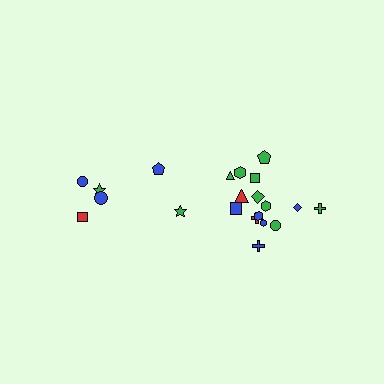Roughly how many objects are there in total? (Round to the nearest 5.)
Roughly 20 objects in total.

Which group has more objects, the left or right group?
The right group.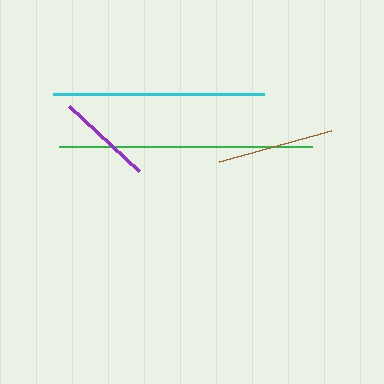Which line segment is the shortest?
The purple line is the shortest at approximately 96 pixels.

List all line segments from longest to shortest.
From longest to shortest: green, cyan, brown, purple.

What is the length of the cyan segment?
The cyan segment is approximately 211 pixels long.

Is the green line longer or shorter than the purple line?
The green line is longer than the purple line.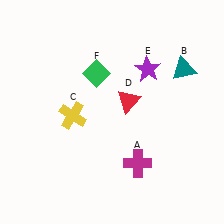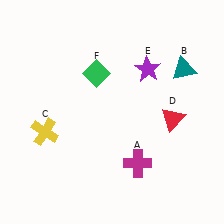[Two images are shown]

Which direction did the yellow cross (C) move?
The yellow cross (C) moved left.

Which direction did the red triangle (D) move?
The red triangle (D) moved right.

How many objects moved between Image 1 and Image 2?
2 objects moved between the two images.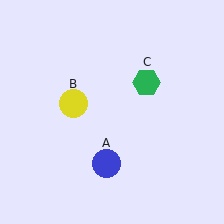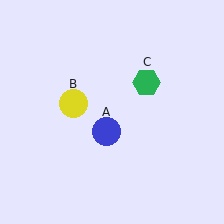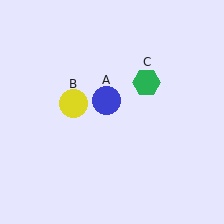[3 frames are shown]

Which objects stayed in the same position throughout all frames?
Yellow circle (object B) and green hexagon (object C) remained stationary.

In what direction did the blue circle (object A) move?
The blue circle (object A) moved up.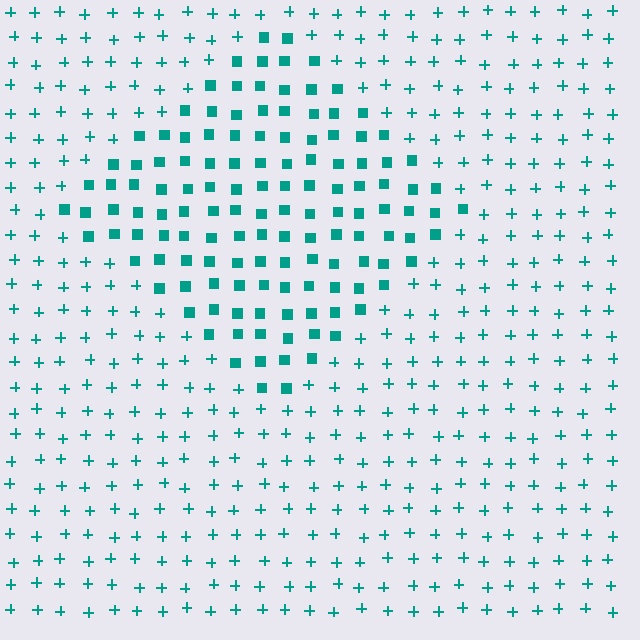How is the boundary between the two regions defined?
The boundary is defined by a change in element shape: squares inside vs. plus signs outside. All elements share the same color and spacing.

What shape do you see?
I see a diamond.